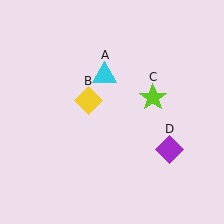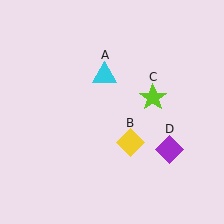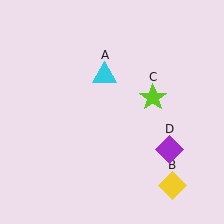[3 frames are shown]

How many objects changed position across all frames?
1 object changed position: yellow diamond (object B).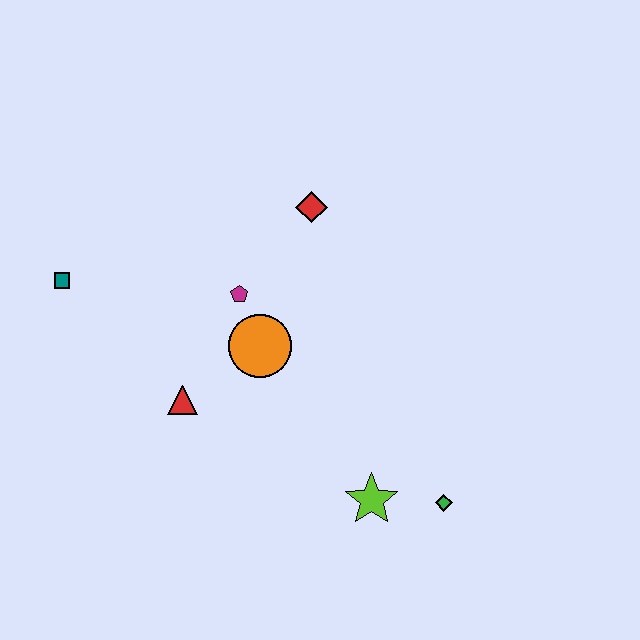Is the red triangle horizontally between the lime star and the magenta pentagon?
No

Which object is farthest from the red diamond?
The green diamond is farthest from the red diamond.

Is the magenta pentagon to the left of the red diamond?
Yes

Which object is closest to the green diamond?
The lime star is closest to the green diamond.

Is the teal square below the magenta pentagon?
No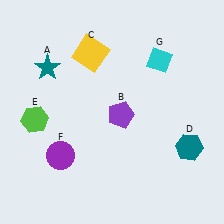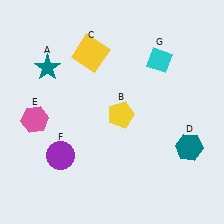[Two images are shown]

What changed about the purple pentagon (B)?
In Image 1, B is purple. In Image 2, it changed to yellow.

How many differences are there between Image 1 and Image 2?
There are 2 differences between the two images.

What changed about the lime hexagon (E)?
In Image 1, E is lime. In Image 2, it changed to pink.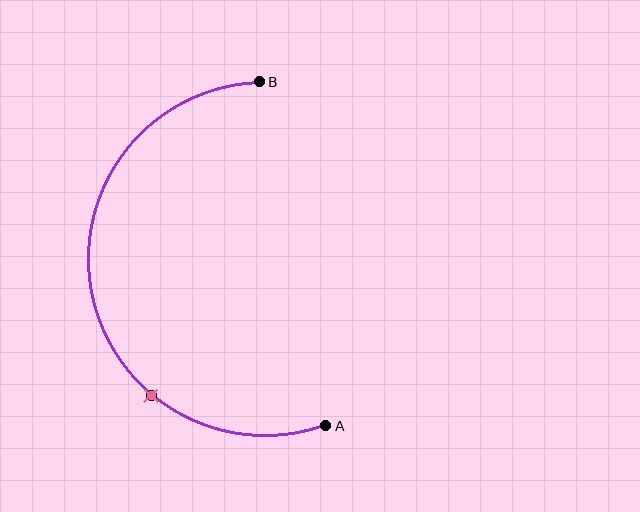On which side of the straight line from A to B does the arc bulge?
The arc bulges to the left of the straight line connecting A and B.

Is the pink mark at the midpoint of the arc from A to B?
No. The pink mark lies on the arc but is closer to endpoint A. The arc midpoint would be at the point on the curve equidistant along the arc from both A and B.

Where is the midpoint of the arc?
The arc midpoint is the point on the curve farthest from the straight line joining A and B. It sits to the left of that line.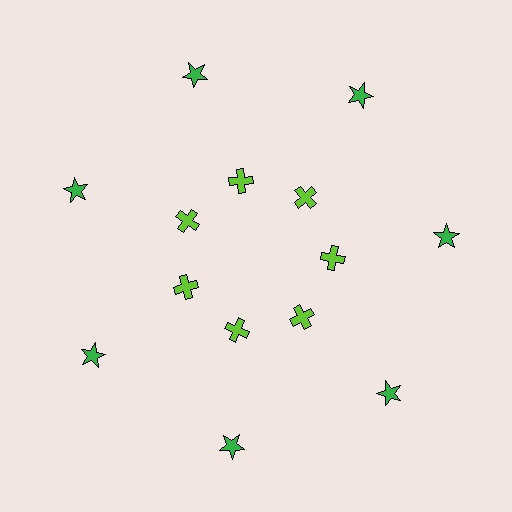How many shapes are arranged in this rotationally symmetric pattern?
There are 14 shapes, arranged in 7 groups of 2.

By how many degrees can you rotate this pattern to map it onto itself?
The pattern maps onto itself every 51 degrees of rotation.